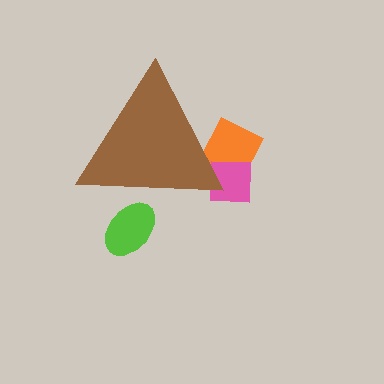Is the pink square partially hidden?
Yes, the pink square is partially hidden behind the brown triangle.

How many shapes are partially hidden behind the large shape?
3 shapes are partially hidden.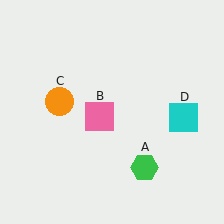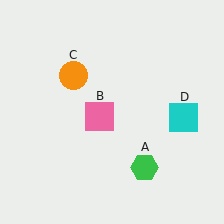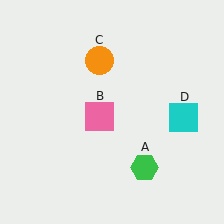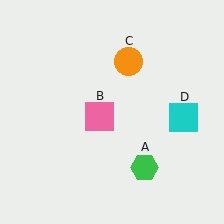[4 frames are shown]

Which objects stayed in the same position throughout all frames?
Green hexagon (object A) and pink square (object B) and cyan square (object D) remained stationary.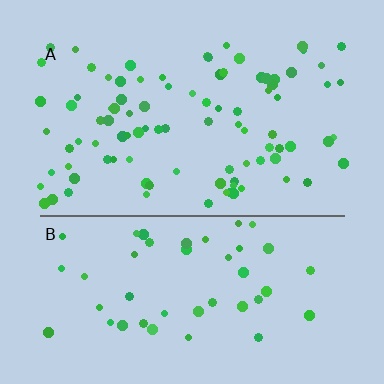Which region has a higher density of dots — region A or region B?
A (the top).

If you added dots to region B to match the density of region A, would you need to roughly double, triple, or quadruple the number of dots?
Approximately double.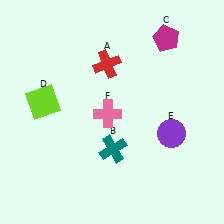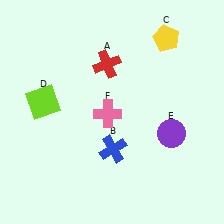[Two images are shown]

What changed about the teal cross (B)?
In Image 1, B is teal. In Image 2, it changed to blue.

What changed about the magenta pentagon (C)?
In Image 1, C is magenta. In Image 2, it changed to yellow.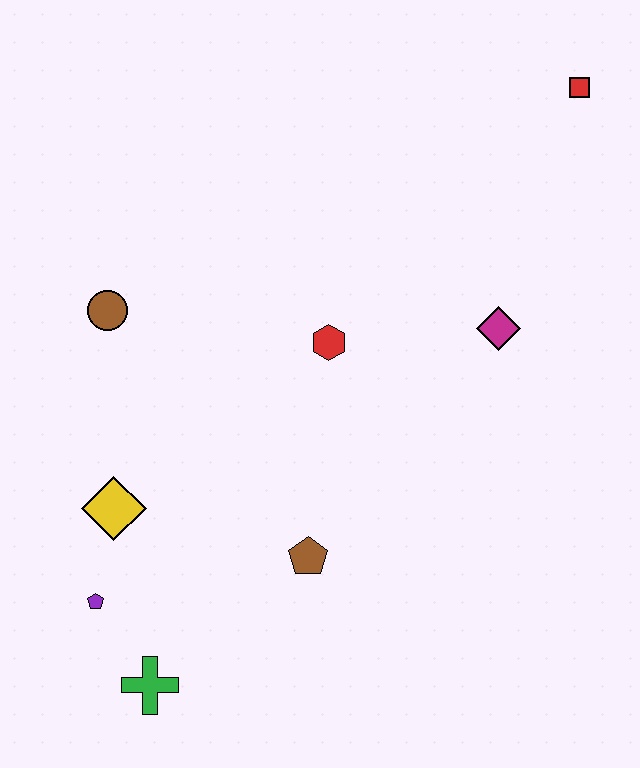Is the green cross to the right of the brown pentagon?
No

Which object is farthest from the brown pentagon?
The red square is farthest from the brown pentagon.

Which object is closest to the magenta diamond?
The red hexagon is closest to the magenta diamond.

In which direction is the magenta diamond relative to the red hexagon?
The magenta diamond is to the right of the red hexagon.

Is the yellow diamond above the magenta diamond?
No